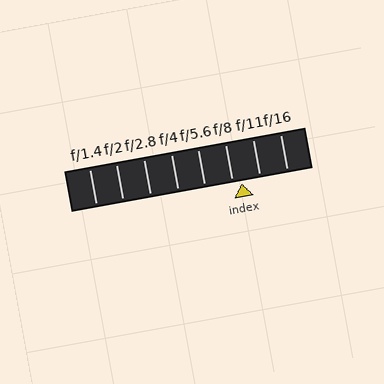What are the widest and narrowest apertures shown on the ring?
The widest aperture shown is f/1.4 and the narrowest is f/16.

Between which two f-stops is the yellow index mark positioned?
The index mark is between f/8 and f/11.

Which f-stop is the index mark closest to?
The index mark is closest to f/8.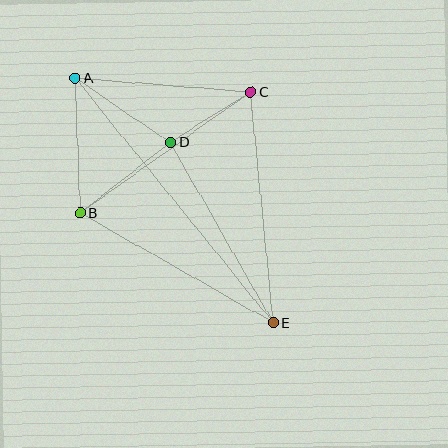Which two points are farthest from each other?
Points A and E are farthest from each other.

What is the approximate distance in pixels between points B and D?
The distance between B and D is approximately 114 pixels.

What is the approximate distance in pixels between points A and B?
The distance between A and B is approximately 135 pixels.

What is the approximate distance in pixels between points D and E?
The distance between D and E is approximately 208 pixels.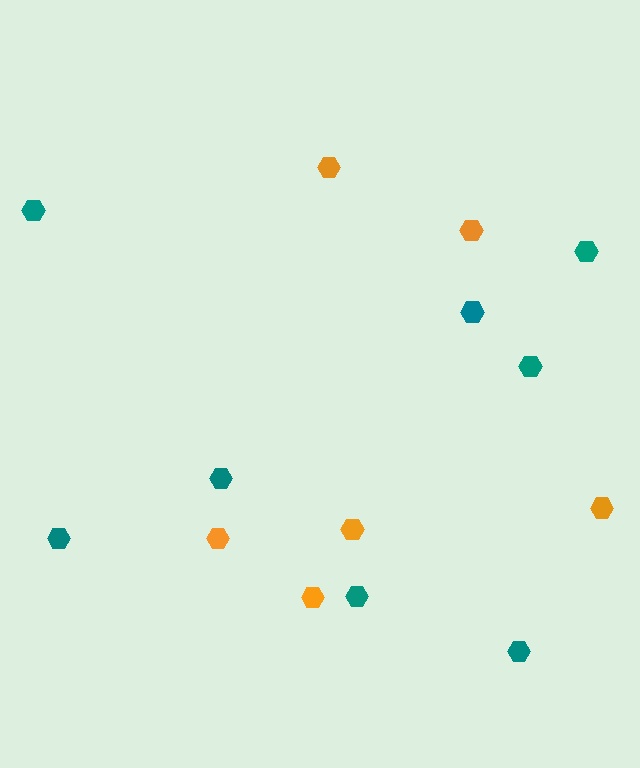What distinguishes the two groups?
There are 2 groups: one group of orange hexagons (6) and one group of teal hexagons (8).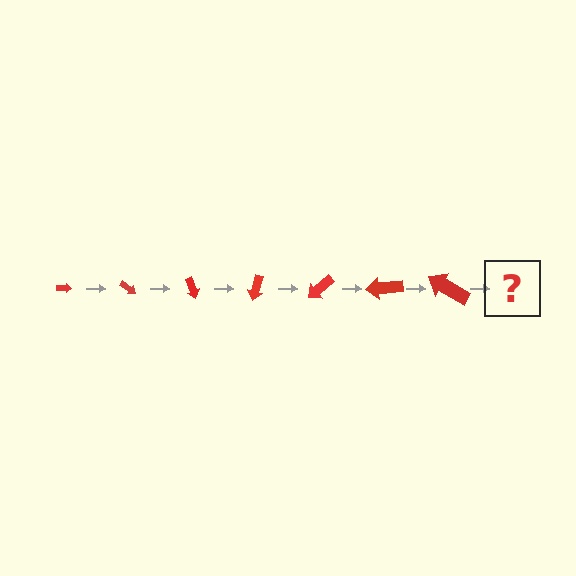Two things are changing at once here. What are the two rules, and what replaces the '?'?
The two rules are that the arrow grows larger each step and it rotates 35 degrees each step. The '?' should be an arrow, larger than the previous one and rotated 245 degrees from the start.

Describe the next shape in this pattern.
It should be an arrow, larger than the previous one and rotated 245 degrees from the start.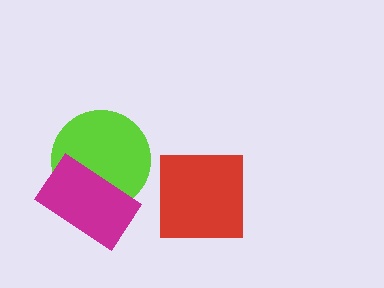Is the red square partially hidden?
No, no other shape covers it.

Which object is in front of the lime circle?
The magenta rectangle is in front of the lime circle.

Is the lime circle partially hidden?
Yes, it is partially covered by another shape.